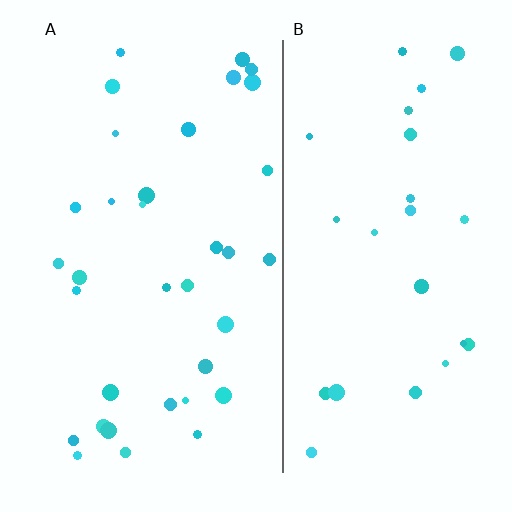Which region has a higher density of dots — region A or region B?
A (the left).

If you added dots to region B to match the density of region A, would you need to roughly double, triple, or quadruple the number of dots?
Approximately double.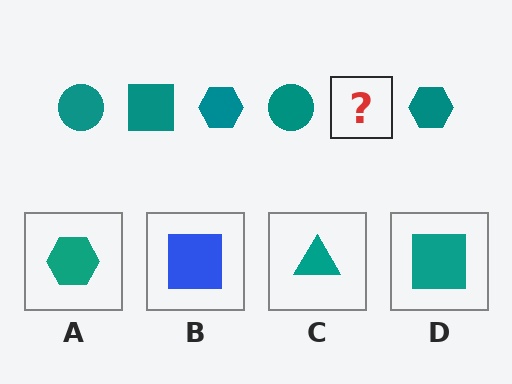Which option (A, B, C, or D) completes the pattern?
D.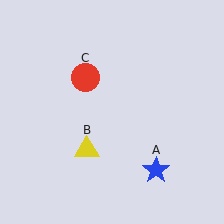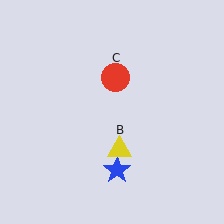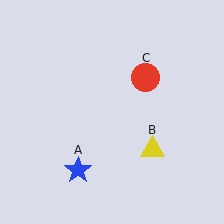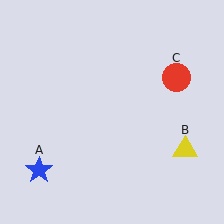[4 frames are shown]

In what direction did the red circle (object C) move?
The red circle (object C) moved right.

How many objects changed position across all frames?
3 objects changed position: blue star (object A), yellow triangle (object B), red circle (object C).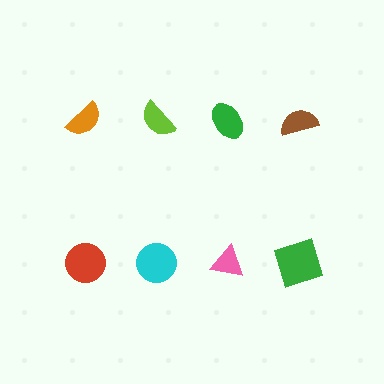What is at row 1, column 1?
An orange semicircle.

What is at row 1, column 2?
A lime semicircle.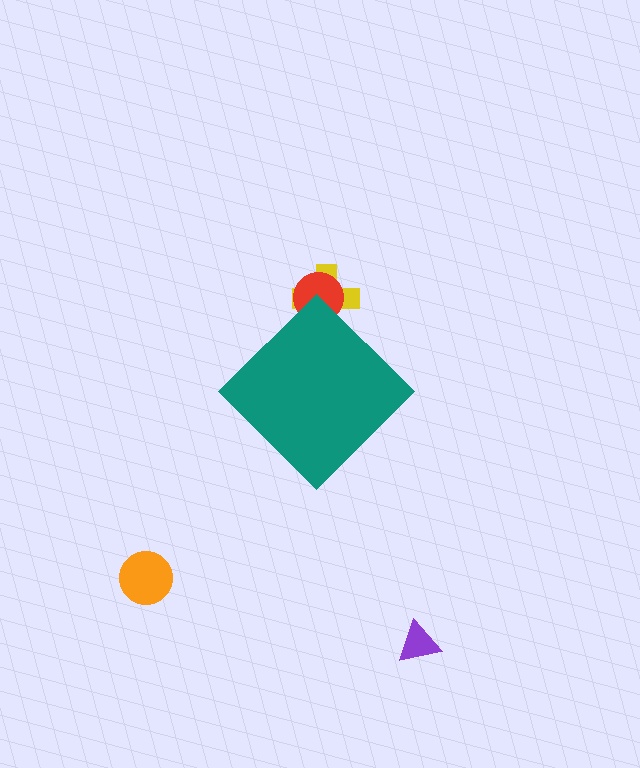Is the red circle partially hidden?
Yes, the red circle is partially hidden behind the teal diamond.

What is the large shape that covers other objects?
A teal diamond.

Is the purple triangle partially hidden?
No, the purple triangle is fully visible.